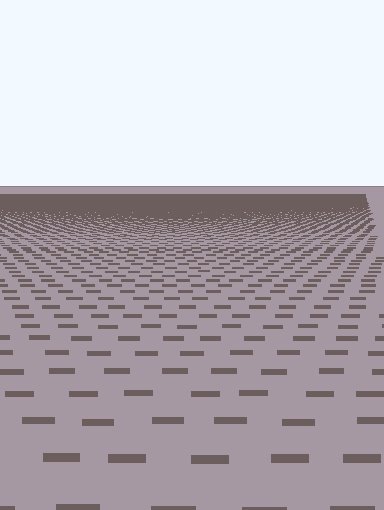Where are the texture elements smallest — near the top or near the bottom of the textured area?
Near the top.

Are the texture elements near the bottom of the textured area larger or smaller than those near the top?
Larger. Near the bottom, elements are closer to the viewer and appear at a bigger on-screen size.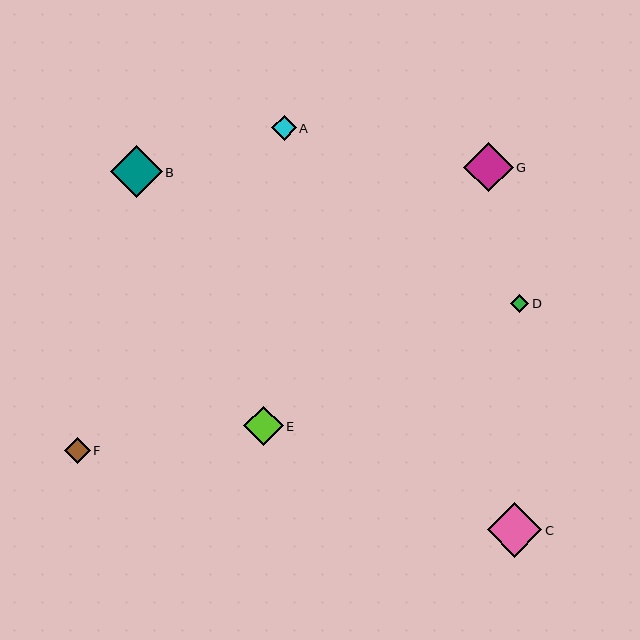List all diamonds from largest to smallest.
From largest to smallest: C, B, G, E, F, A, D.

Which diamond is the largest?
Diamond C is the largest with a size of approximately 55 pixels.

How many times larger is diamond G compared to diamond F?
Diamond G is approximately 1.9 times the size of diamond F.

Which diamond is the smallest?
Diamond D is the smallest with a size of approximately 18 pixels.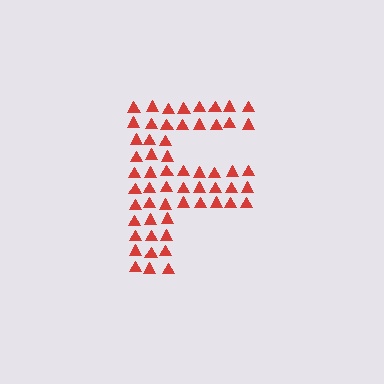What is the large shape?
The large shape is the letter F.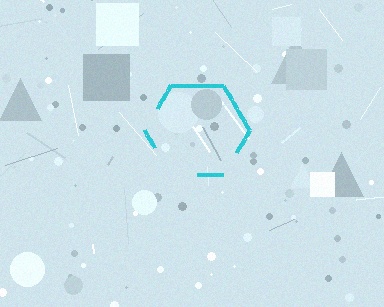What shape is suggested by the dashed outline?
The dashed outline suggests a hexagon.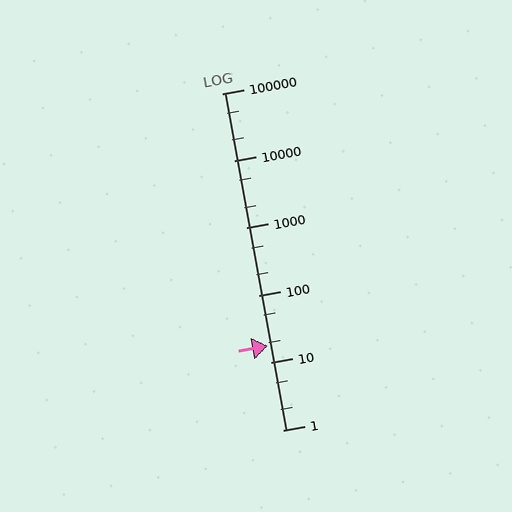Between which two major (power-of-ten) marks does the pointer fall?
The pointer is between 10 and 100.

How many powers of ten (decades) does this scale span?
The scale spans 5 decades, from 1 to 100000.